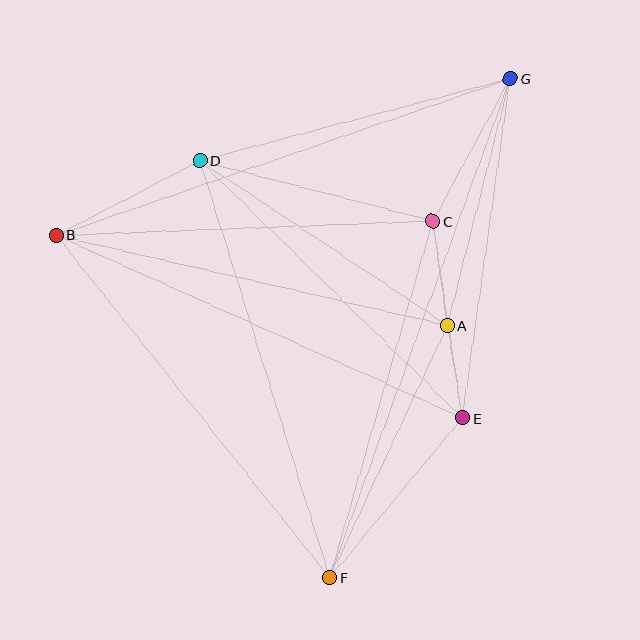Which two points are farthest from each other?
Points F and G are farthest from each other.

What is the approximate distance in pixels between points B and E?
The distance between B and E is approximately 446 pixels.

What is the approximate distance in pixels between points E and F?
The distance between E and F is approximately 208 pixels.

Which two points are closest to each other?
Points A and E are closest to each other.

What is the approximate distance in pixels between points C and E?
The distance between C and E is approximately 199 pixels.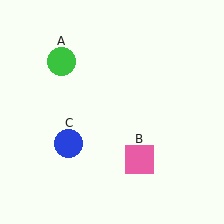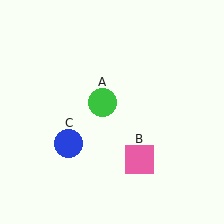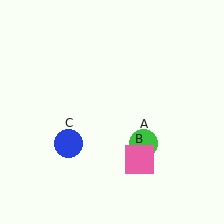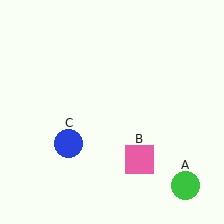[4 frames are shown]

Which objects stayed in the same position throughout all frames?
Pink square (object B) and blue circle (object C) remained stationary.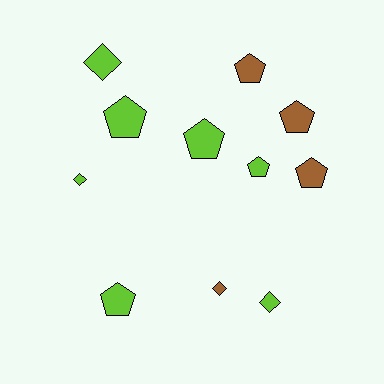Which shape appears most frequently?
Pentagon, with 7 objects.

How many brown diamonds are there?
There is 1 brown diamond.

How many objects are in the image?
There are 11 objects.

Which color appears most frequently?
Lime, with 7 objects.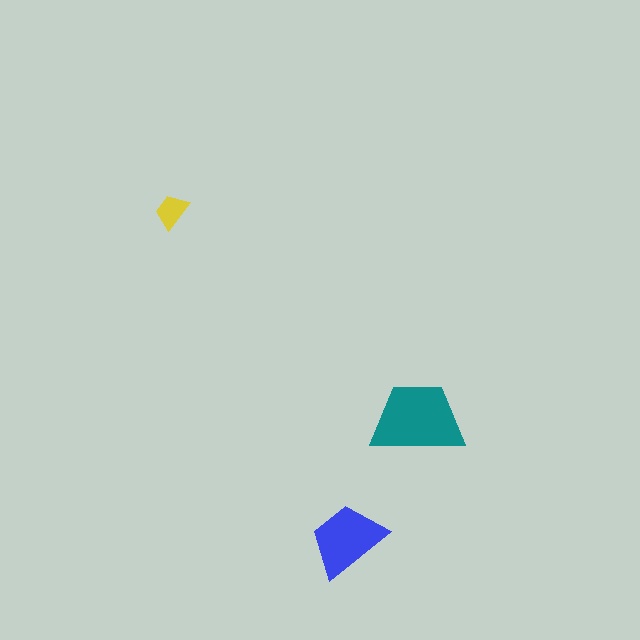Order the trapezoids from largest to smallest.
the teal one, the blue one, the yellow one.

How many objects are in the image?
There are 3 objects in the image.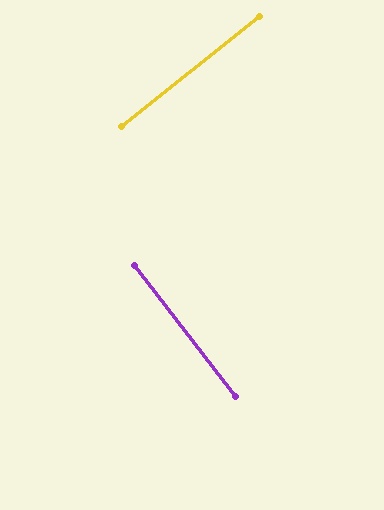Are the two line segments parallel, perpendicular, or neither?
Perpendicular — they meet at approximately 89°.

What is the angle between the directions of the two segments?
Approximately 89 degrees.